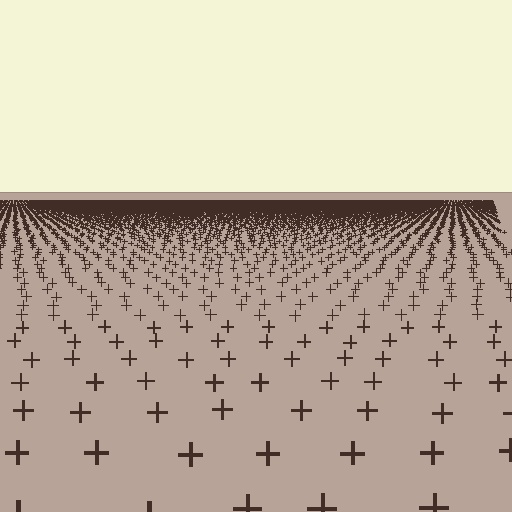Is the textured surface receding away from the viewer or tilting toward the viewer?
The surface is receding away from the viewer. Texture elements get smaller and denser toward the top.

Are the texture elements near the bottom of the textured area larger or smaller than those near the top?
Larger. Near the bottom, elements are closer to the viewer and appear at a bigger on-screen size.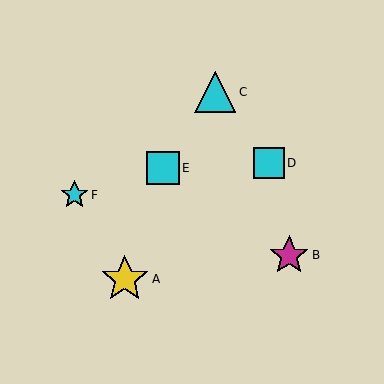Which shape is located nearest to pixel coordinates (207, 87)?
The cyan triangle (labeled C) at (215, 92) is nearest to that location.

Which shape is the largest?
The yellow star (labeled A) is the largest.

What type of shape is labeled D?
Shape D is a cyan square.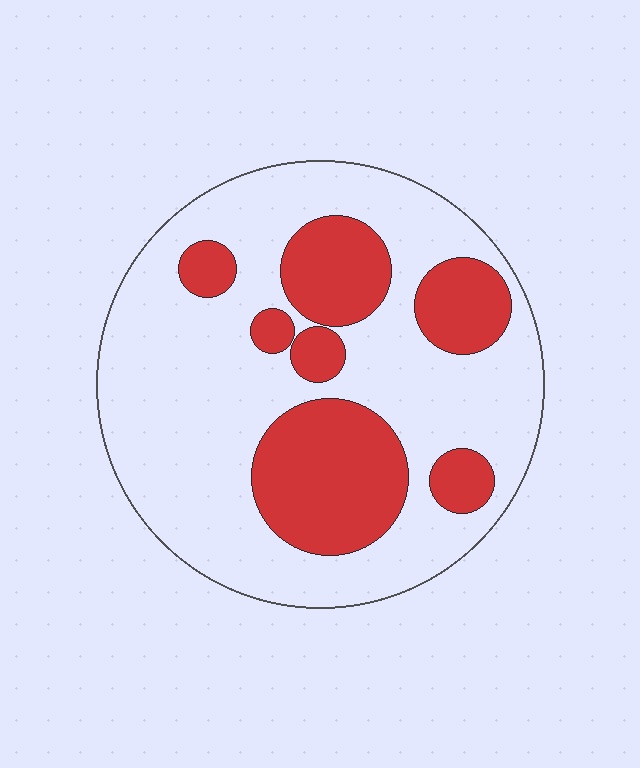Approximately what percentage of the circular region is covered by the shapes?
Approximately 30%.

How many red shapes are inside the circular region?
7.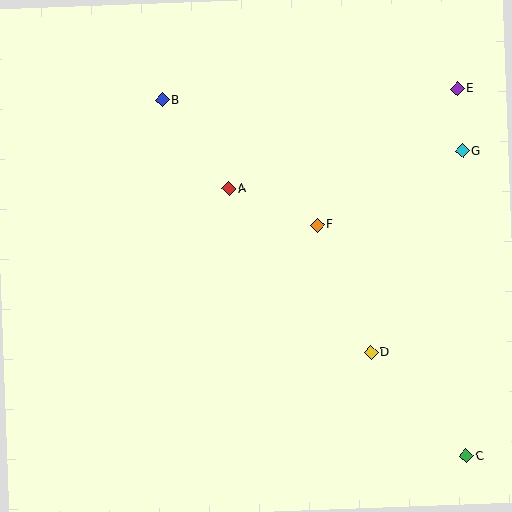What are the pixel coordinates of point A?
Point A is at (229, 189).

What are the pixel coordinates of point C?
Point C is at (466, 456).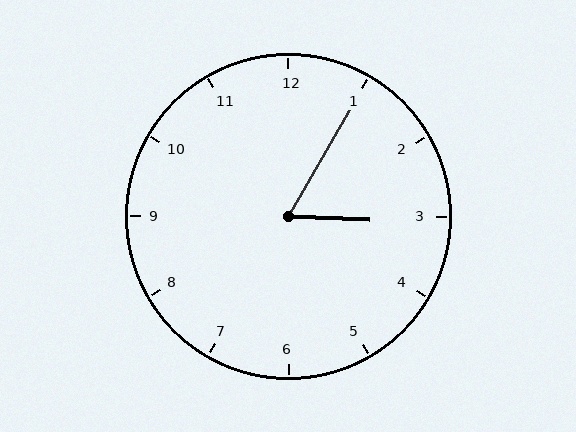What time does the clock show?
3:05.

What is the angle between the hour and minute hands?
Approximately 62 degrees.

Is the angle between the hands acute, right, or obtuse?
It is acute.